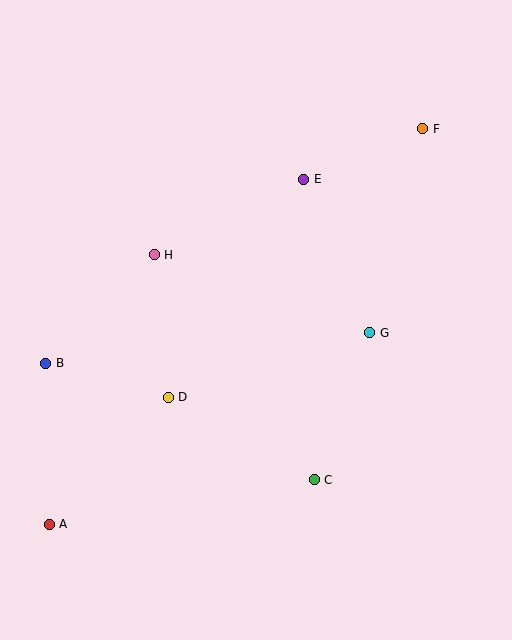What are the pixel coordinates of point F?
Point F is at (423, 129).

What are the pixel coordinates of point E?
Point E is at (304, 179).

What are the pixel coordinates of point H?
Point H is at (154, 255).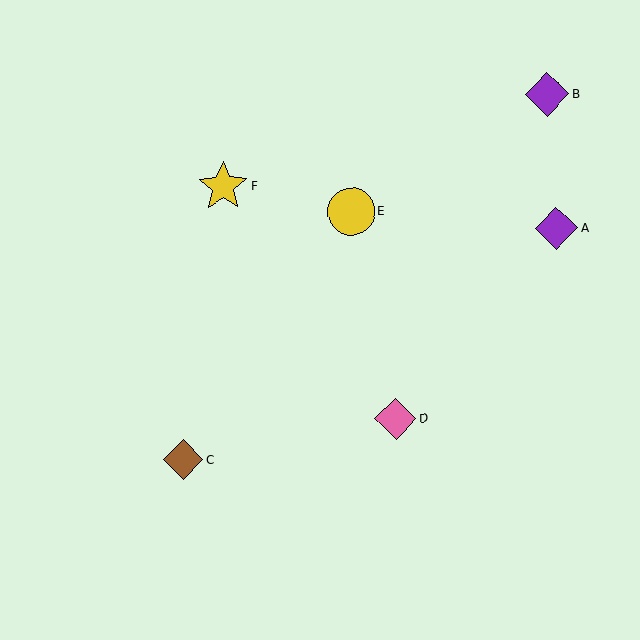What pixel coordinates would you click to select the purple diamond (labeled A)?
Click at (556, 228) to select the purple diamond A.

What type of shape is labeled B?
Shape B is a purple diamond.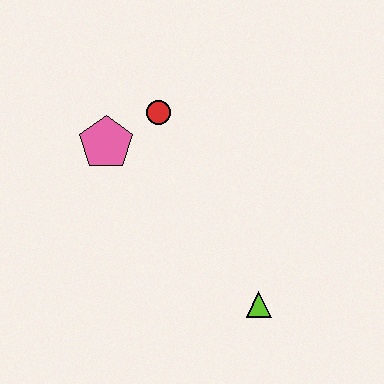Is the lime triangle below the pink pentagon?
Yes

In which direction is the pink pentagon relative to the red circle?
The pink pentagon is to the left of the red circle.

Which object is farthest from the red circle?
The lime triangle is farthest from the red circle.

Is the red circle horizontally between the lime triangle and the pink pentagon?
Yes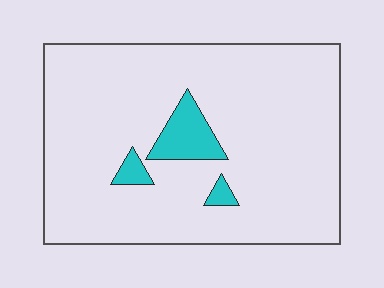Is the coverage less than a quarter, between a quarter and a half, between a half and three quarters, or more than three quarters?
Less than a quarter.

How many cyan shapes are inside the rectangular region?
3.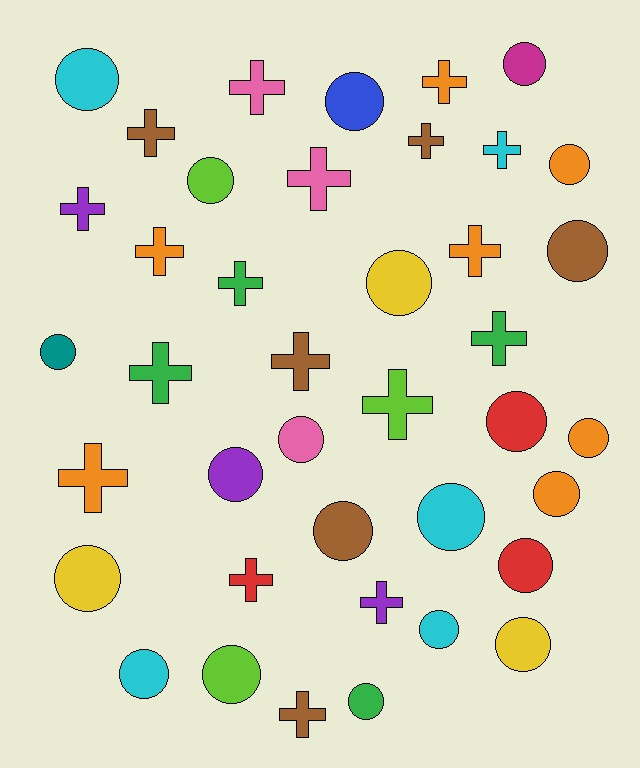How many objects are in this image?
There are 40 objects.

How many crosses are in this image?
There are 18 crosses.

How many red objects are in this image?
There are 3 red objects.